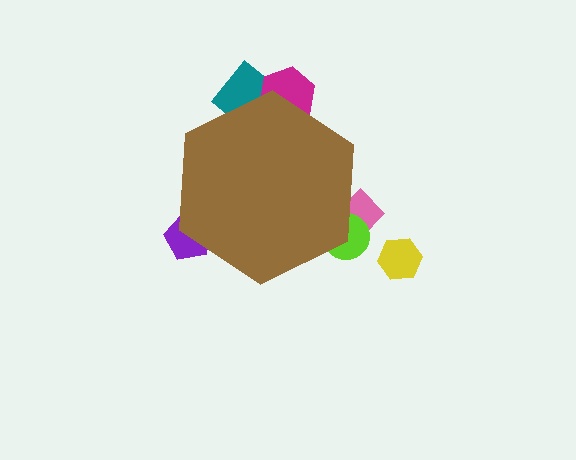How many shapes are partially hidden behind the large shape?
5 shapes are partially hidden.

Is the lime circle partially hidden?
Yes, the lime circle is partially hidden behind the brown hexagon.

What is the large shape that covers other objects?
A brown hexagon.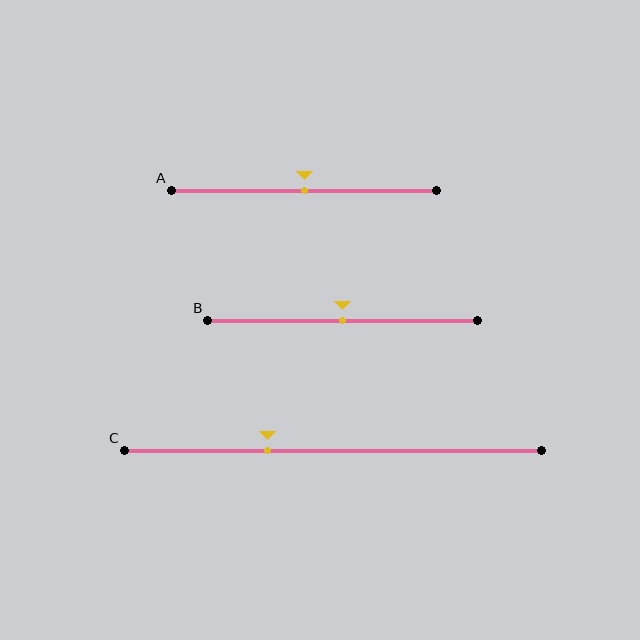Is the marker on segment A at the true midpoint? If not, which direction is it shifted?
Yes, the marker on segment A is at the true midpoint.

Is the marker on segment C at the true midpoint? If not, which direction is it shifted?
No, the marker on segment C is shifted to the left by about 16% of the segment length.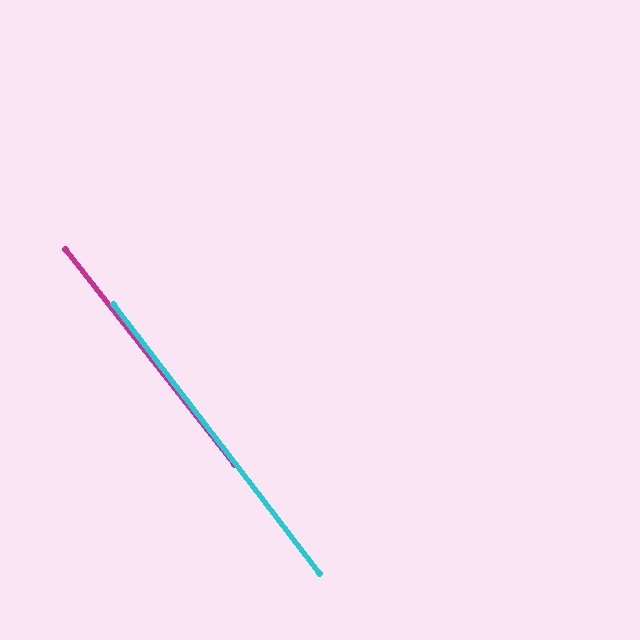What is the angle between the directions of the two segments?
Approximately 1 degree.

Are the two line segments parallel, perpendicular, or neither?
Parallel — their directions differ by only 1.0°.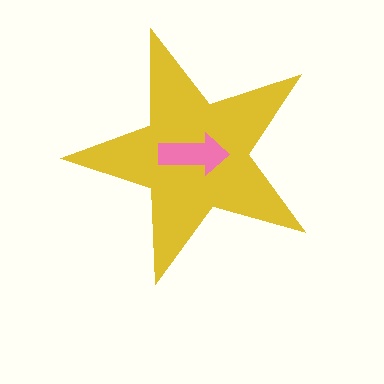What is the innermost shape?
The pink arrow.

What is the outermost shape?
The yellow star.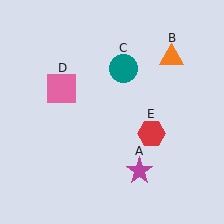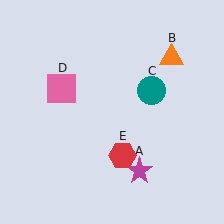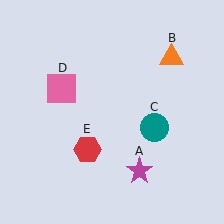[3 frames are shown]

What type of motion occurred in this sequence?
The teal circle (object C), red hexagon (object E) rotated clockwise around the center of the scene.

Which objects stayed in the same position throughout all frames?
Magenta star (object A) and orange triangle (object B) and pink square (object D) remained stationary.